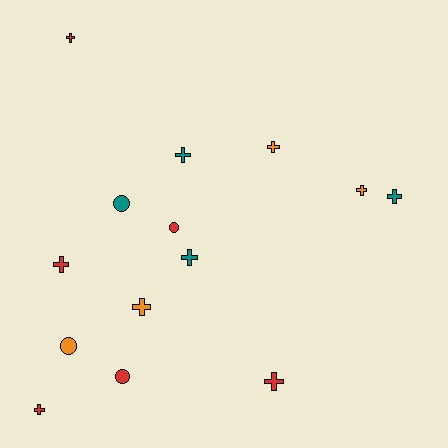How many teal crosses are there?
There are 3 teal crosses.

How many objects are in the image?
There are 14 objects.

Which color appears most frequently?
Red, with 6 objects.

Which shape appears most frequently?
Cross, with 10 objects.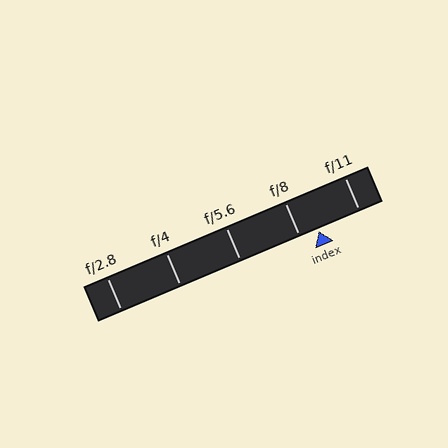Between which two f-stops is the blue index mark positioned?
The index mark is between f/8 and f/11.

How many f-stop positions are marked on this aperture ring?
There are 5 f-stop positions marked.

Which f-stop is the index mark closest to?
The index mark is closest to f/8.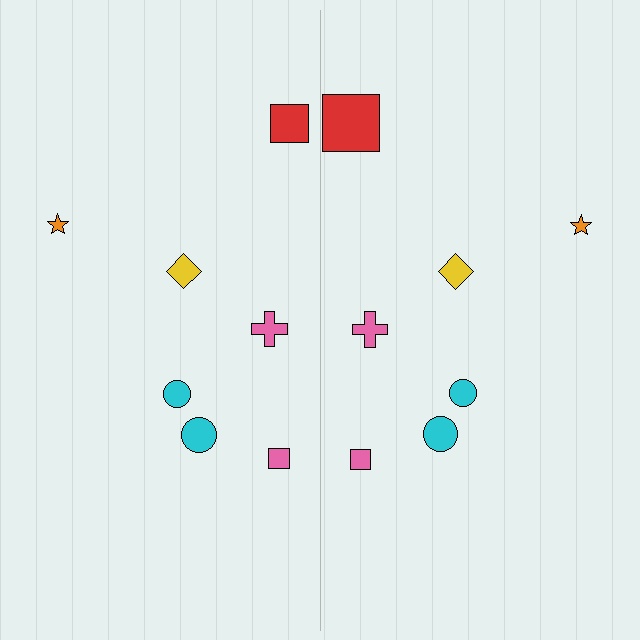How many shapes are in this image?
There are 14 shapes in this image.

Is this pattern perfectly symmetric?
No, the pattern is not perfectly symmetric. The red square on the right side has a different size than its mirror counterpart.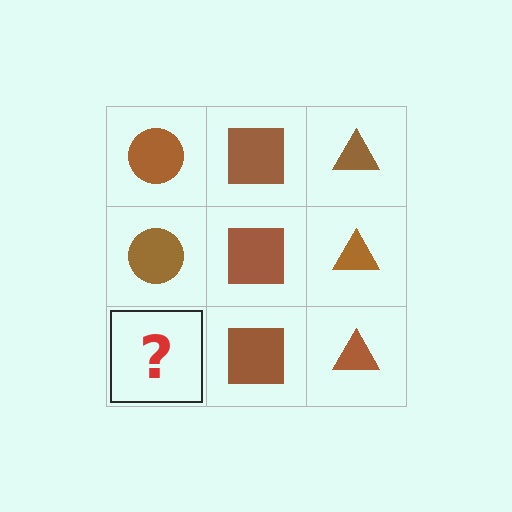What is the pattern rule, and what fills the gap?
The rule is that each column has a consistent shape. The gap should be filled with a brown circle.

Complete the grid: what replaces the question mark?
The question mark should be replaced with a brown circle.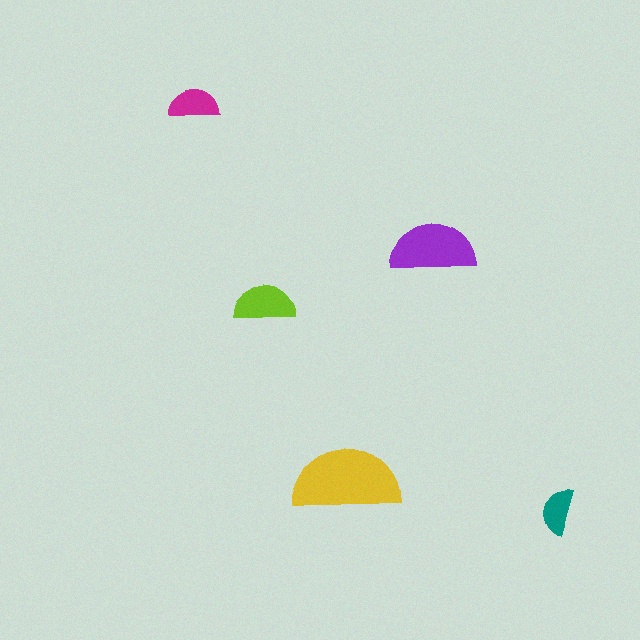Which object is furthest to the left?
The magenta semicircle is leftmost.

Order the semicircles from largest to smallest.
the yellow one, the purple one, the lime one, the magenta one, the teal one.